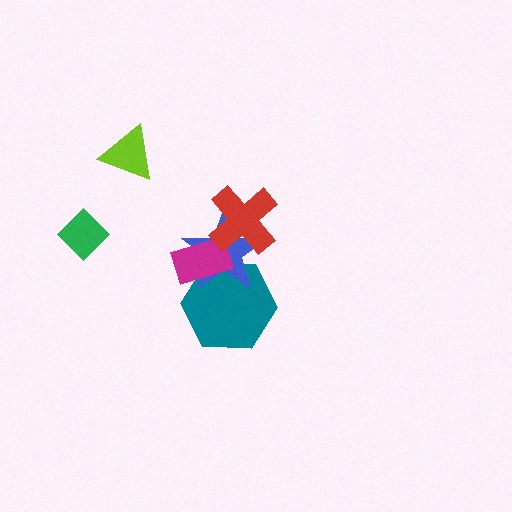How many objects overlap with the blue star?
3 objects overlap with the blue star.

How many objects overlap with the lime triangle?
0 objects overlap with the lime triangle.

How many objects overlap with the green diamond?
0 objects overlap with the green diamond.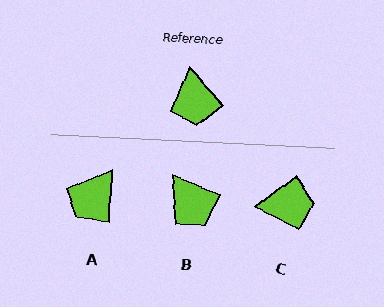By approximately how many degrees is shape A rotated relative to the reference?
Approximately 44 degrees clockwise.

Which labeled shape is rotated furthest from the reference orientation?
C, about 86 degrees away.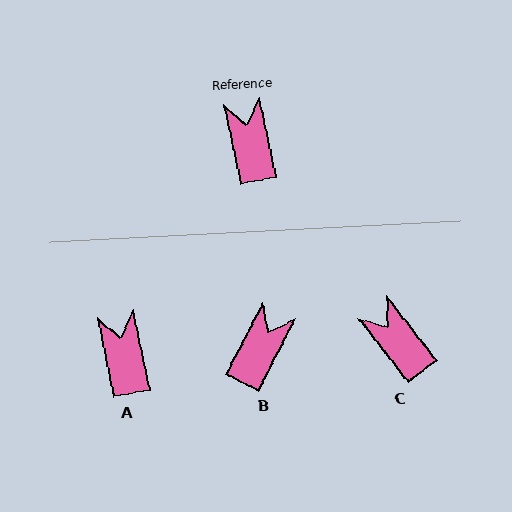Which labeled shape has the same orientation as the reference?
A.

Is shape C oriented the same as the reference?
No, it is off by about 26 degrees.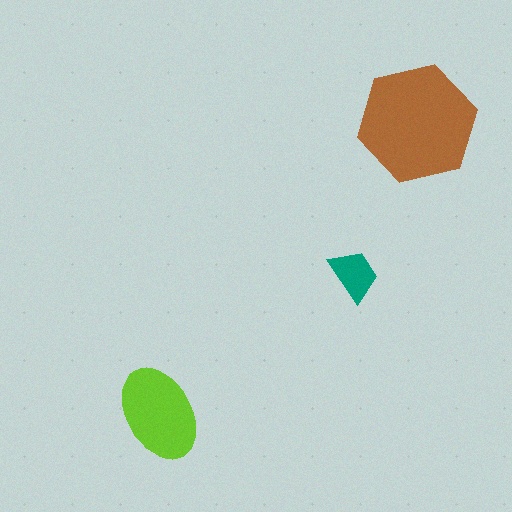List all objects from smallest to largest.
The teal trapezoid, the lime ellipse, the brown hexagon.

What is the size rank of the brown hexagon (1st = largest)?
1st.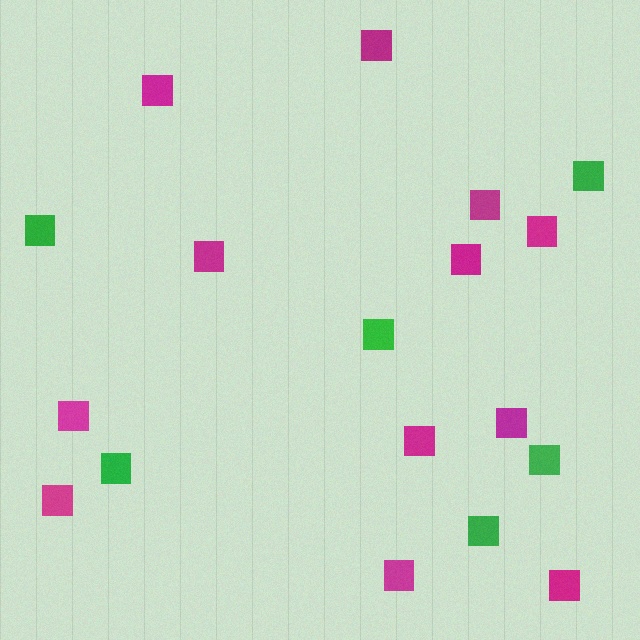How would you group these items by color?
There are 2 groups: one group of green squares (6) and one group of magenta squares (12).